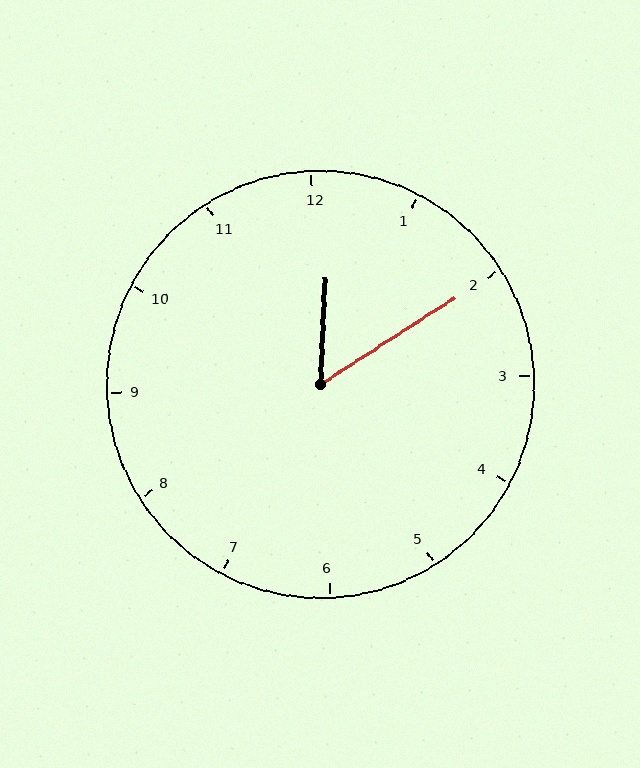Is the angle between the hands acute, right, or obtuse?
It is acute.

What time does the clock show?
12:10.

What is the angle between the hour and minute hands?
Approximately 55 degrees.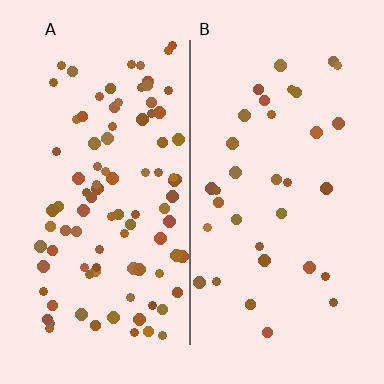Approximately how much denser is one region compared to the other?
Approximately 2.8× — region A over region B.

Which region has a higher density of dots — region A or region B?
A (the left).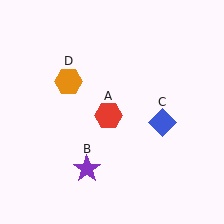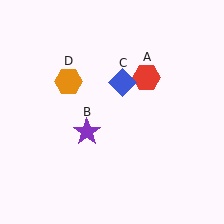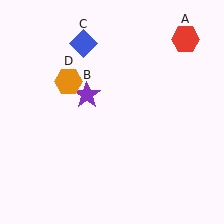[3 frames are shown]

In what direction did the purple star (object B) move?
The purple star (object B) moved up.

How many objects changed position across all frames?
3 objects changed position: red hexagon (object A), purple star (object B), blue diamond (object C).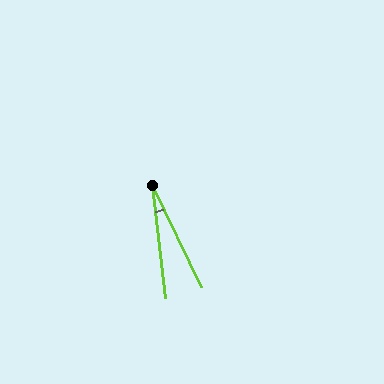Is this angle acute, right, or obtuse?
It is acute.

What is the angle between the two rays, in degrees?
Approximately 19 degrees.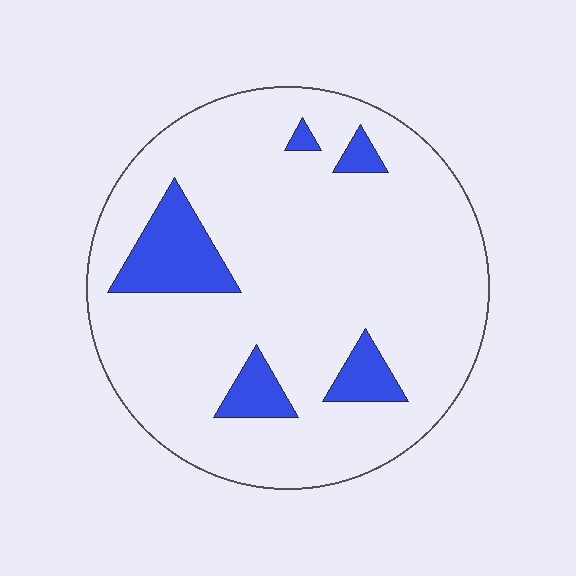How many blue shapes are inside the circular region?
5.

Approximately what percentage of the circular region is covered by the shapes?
Approximately 15%.